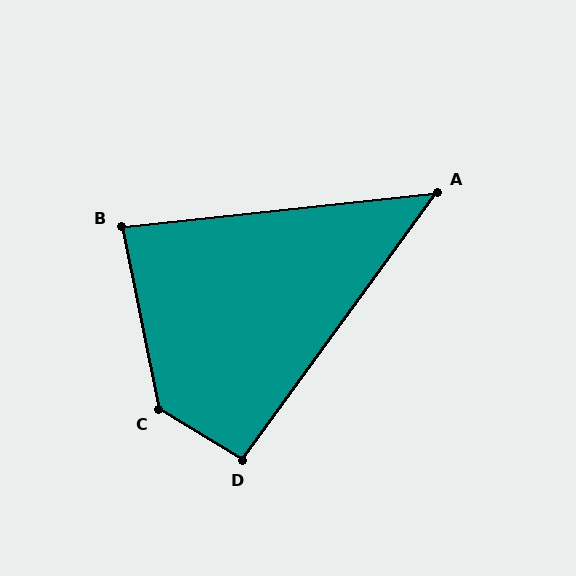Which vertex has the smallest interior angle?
A, at approximately 48 degrees.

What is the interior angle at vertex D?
Approximately 95 degrees (obtuse).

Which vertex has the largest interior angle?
C, at approximately 132 degrees.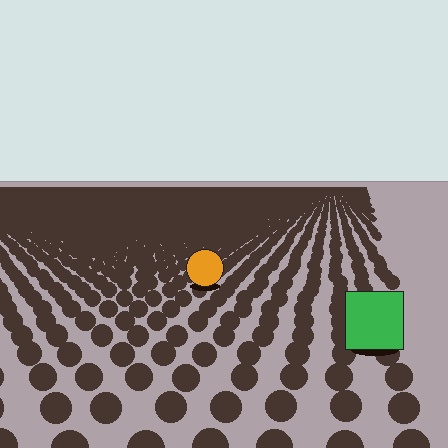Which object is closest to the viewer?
The green square is closest. The texture marks near it are larger and more spread out.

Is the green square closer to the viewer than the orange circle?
Yes. The green square is closer — you can tell from the texture gradient: the ground texture is coarser near it.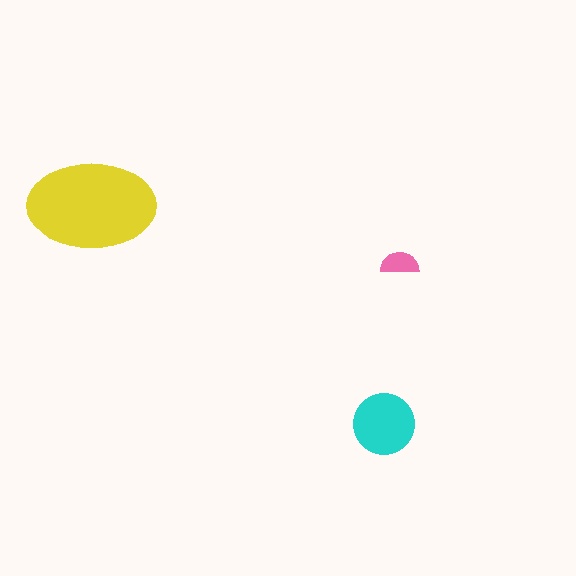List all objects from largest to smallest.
The yellow ellipse, the cyan circle, the pink semicircle.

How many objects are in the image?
There are 3 objects in the image.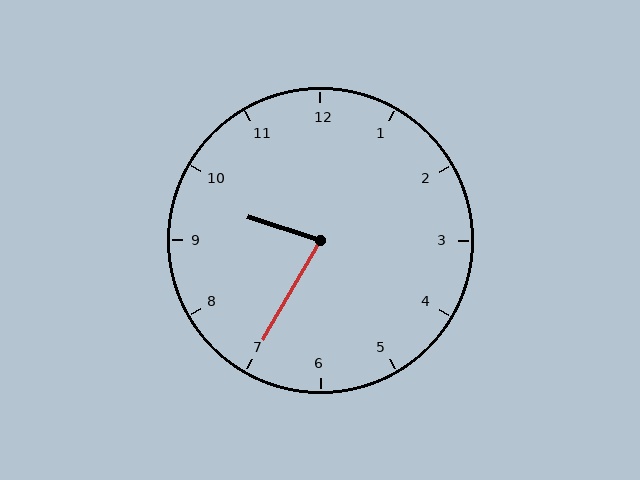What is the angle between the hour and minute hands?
Approximately 78 degrees.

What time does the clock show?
9:35.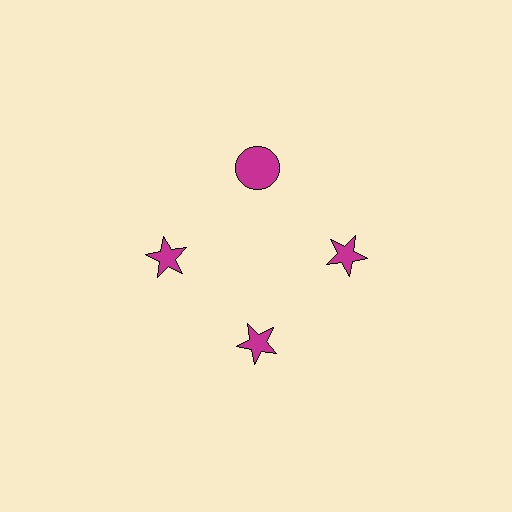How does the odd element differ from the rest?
It has a different shape: circle instead of star.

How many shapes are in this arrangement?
There are 4 shapes arranged in a ring pattern.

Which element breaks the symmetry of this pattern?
The magenta circle at roughly the 12 o'clock position breaks the symmetry. All other shapes are magenta stars.